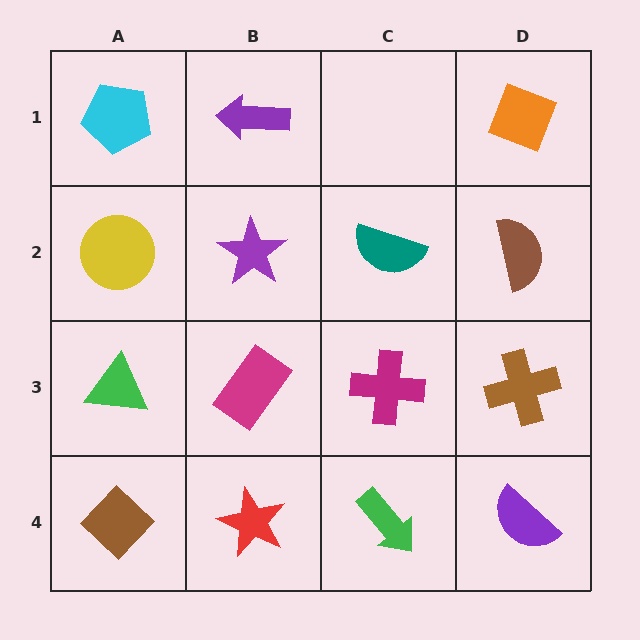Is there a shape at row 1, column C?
No, that cell is empty.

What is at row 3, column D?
A brown cross.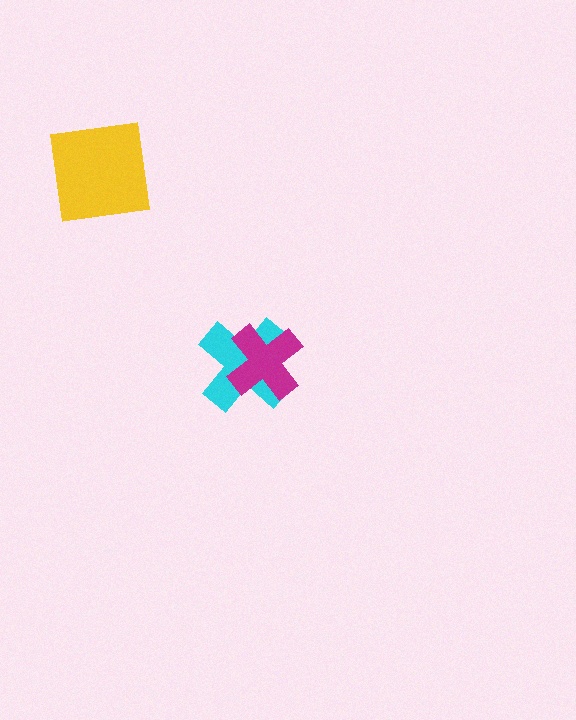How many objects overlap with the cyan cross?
1 object overlaps with the cyan cross.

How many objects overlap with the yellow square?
0 objects overlap with the yellow square.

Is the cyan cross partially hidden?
Yes, it is partially covered by another shape.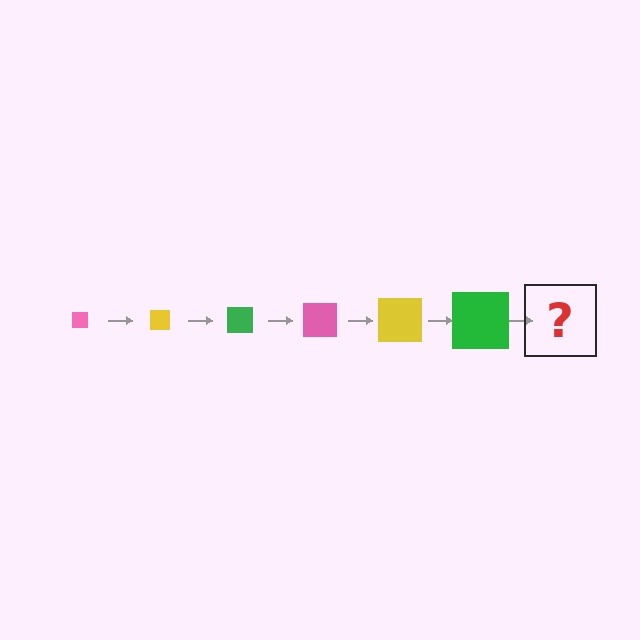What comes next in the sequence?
The next element should be a pink square, larger than the previous one.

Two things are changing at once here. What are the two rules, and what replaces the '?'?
The two rules are that the square grows larger each step and the color cycles through pink, yellow, and green. The '?' should be a pink square, larger than the previous one.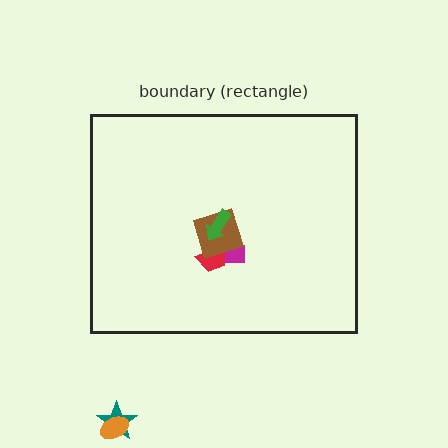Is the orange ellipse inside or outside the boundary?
Outside.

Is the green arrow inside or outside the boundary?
Inside.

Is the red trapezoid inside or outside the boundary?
Inside.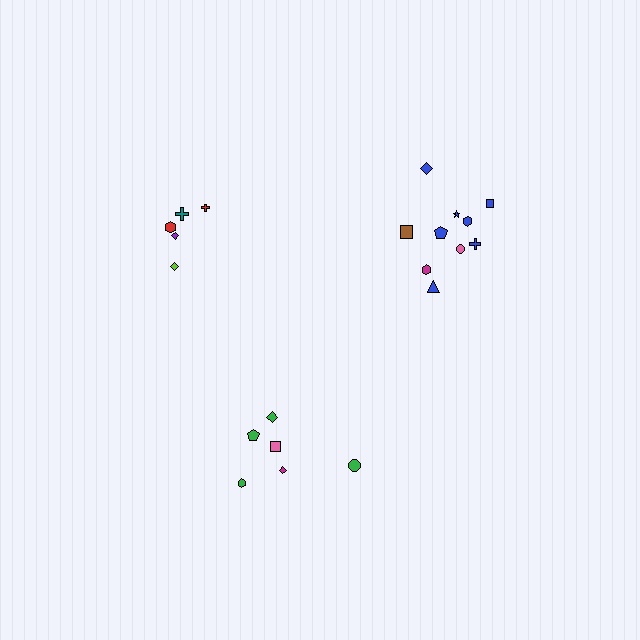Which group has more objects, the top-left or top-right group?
The top-right group.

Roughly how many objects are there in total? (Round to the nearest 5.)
Roughly 20 objects in total.